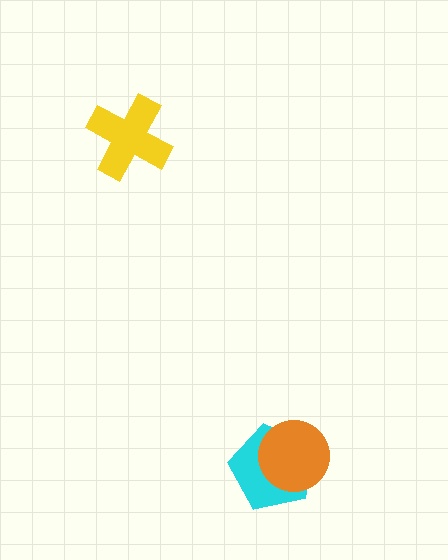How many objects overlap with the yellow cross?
0 objects overlap with the yellow cross.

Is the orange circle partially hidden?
No, no other shape covers it.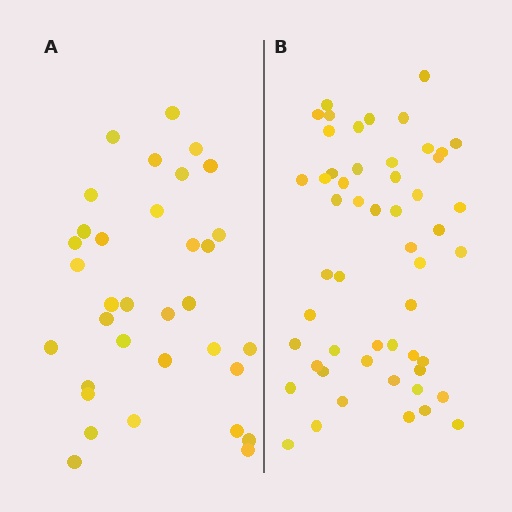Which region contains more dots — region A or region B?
Region B (the right region) has more dots.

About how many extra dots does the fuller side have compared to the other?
Region B has approximately 20 more dots than region A.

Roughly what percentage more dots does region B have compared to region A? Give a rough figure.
About 55% more.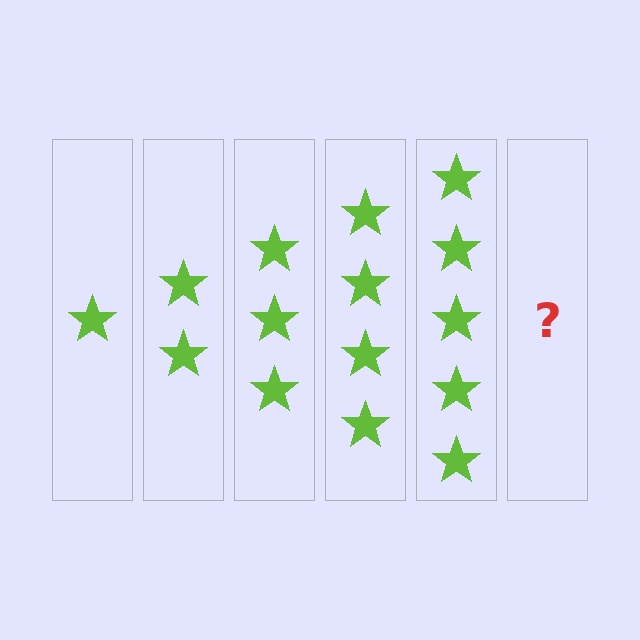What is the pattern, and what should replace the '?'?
The pattern is that each step adds one more star. The '?' should be 6 stars.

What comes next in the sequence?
The next element should be 6 stars.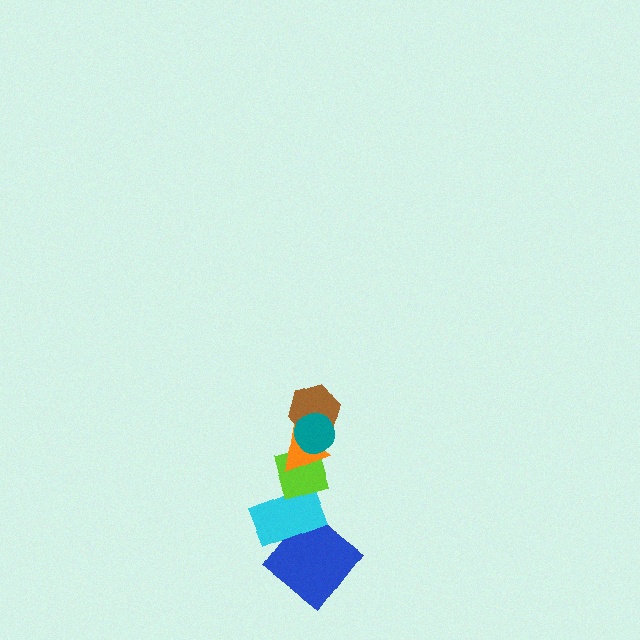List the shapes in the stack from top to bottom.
From top to bottom: the teal circle, the brown hexagon, the orange triangle, the lime diamond, the cyan rectangle, the blue diamond.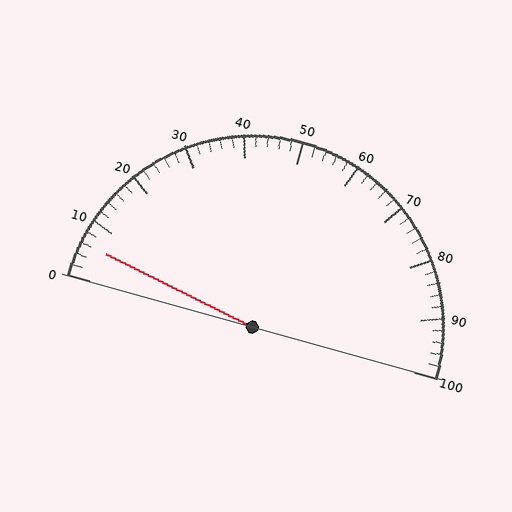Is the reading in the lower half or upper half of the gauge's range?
The reading is in the lower half of the range (0 to 100).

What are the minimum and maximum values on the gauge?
The gauge ranges from 0 to 100.